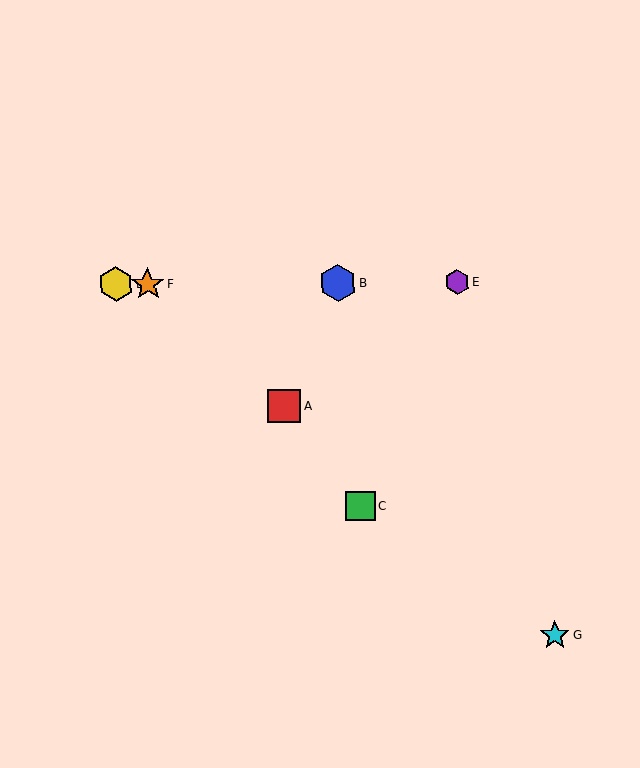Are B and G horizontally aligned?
No, B is at y≈283 and G is at y≈635.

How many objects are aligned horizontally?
4 objects (B, D, E, F) are aligned horizontally.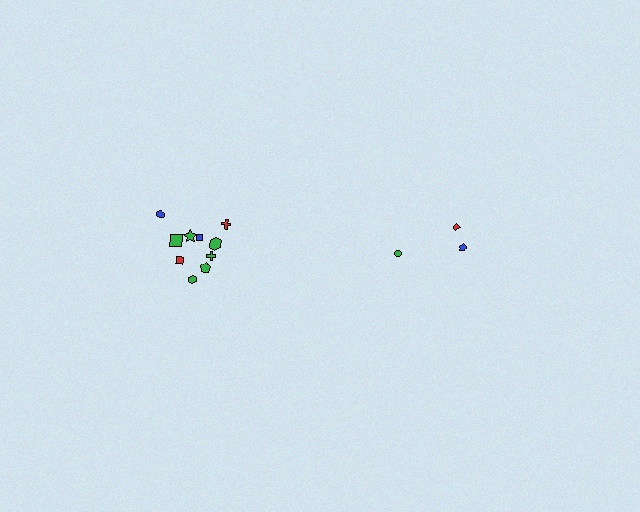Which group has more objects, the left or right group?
The left group.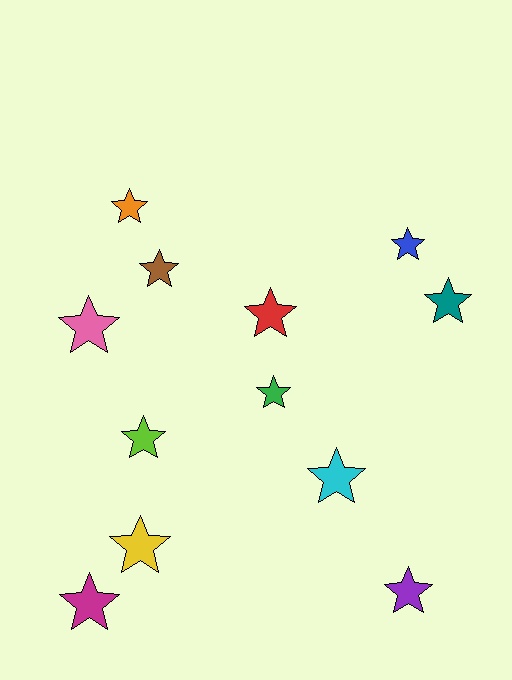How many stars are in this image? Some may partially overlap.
There are 12 stars.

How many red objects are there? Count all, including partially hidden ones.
There is 1 red object.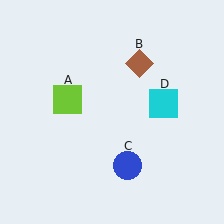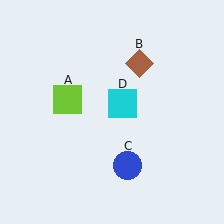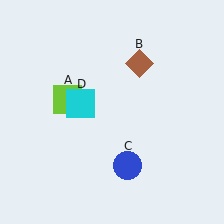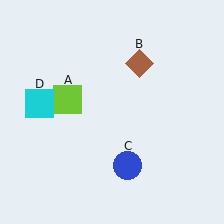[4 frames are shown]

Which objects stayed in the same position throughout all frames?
Lime square (object A) and brown diamond (object B) and blue circle (object C) remained stationary.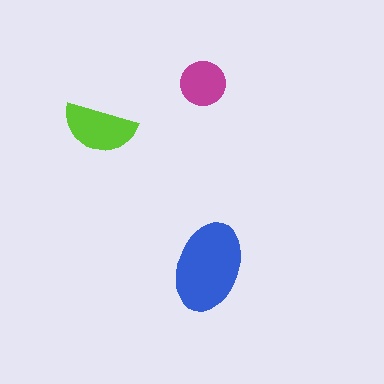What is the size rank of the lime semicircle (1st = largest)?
2nd.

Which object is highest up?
The magenta circle is topmost.